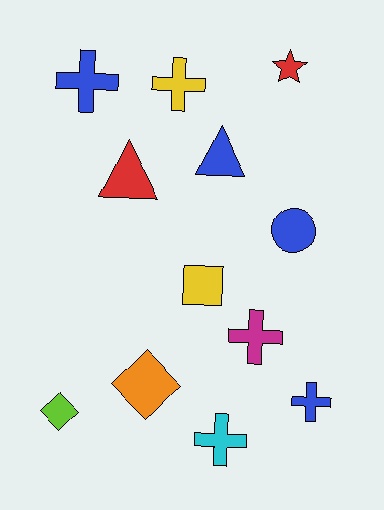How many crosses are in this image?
There are 5 crosses.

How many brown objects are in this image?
There are no brown objects.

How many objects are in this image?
There are 12 objects.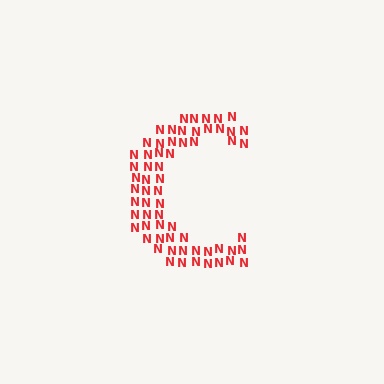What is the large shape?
The large shape is the letter C.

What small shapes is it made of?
It is made of small letter N's.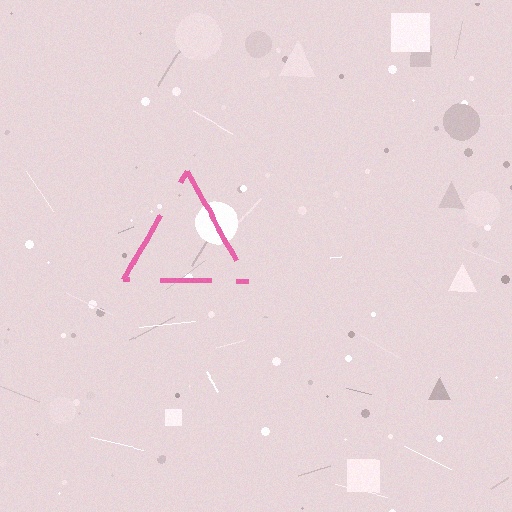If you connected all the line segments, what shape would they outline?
They would outline a triangle.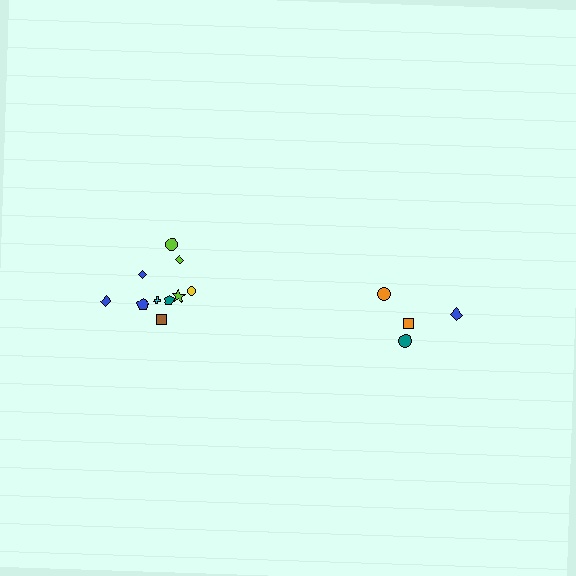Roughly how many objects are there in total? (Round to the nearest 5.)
Roughly 15 objects in total.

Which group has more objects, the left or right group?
The left group.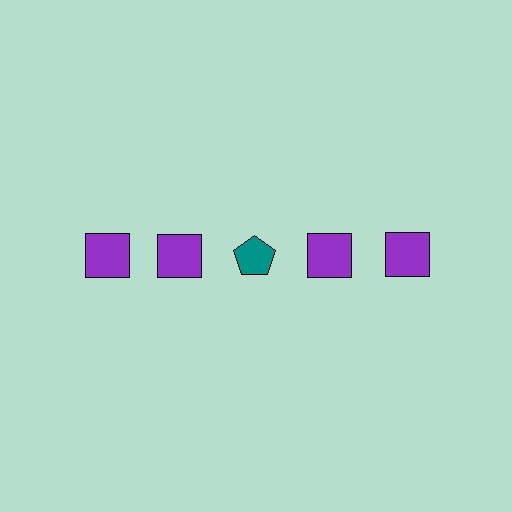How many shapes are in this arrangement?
There are 5 shapes arranged in a grid pattern.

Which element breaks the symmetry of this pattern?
The teal pentagon in the top row, center column breaks the symmetry. All other shapes are purple squares.